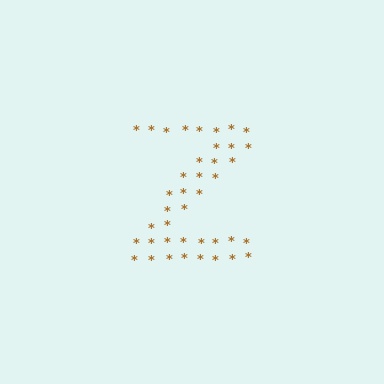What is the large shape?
The large shape is the letter Z.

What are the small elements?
The small elements are asterisks.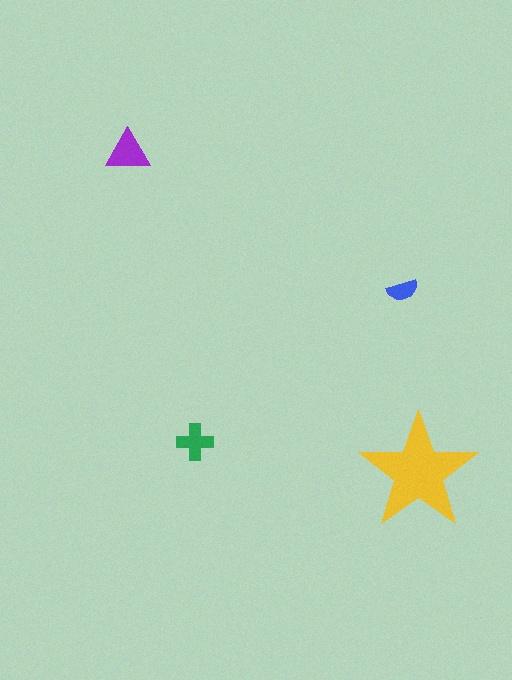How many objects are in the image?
There are 4 objects in the image.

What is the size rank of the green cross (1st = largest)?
3rd.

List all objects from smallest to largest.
The blue semicircle, the green cross, the purple triangle, the yellow star.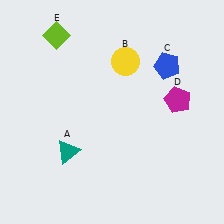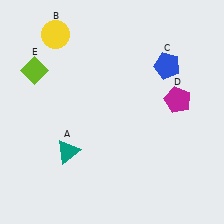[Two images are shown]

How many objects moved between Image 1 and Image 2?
2 objects moved between the two images.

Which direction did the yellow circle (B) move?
The yellow circle (B) moved left.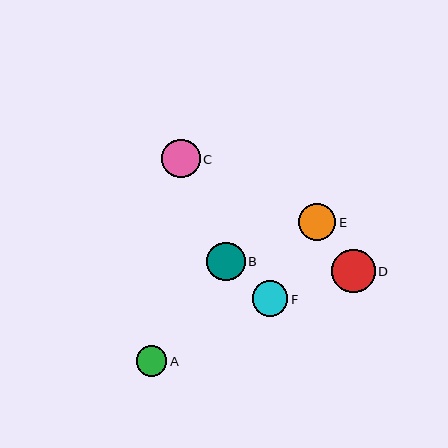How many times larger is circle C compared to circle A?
Circle C is approximately 1.3 times the size of circle A.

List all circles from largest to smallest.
From largest to smallest: D, B, C, E, F, A.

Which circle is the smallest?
Circle A is the smallest with a size of approximately 30 pixels.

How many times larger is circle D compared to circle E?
Circle D is approximately 1.2 times the size of circle E.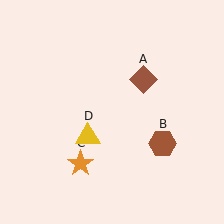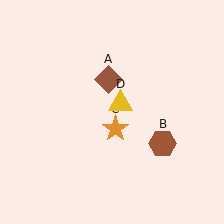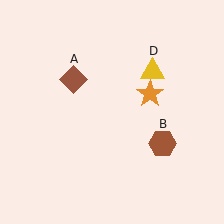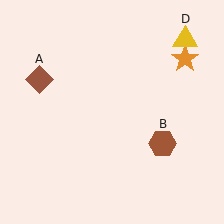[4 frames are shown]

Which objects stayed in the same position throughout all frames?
Brown hexagon (object B) remained stationary.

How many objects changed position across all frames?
3 objects changed position: brown diamond (object A), orange star (object C), yellow triangle (object D).